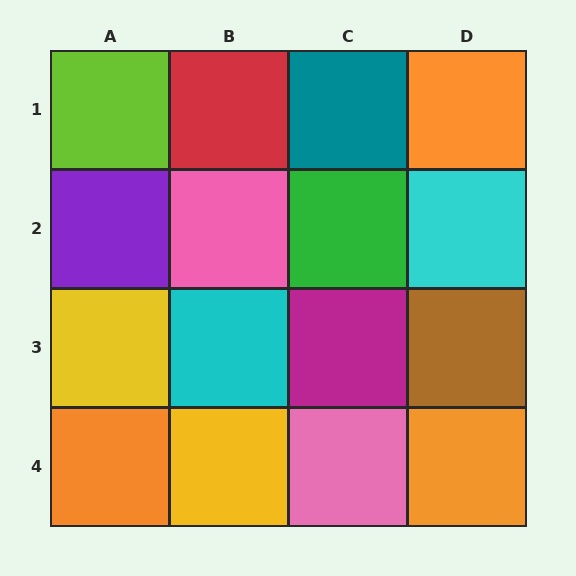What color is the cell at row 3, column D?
Brown.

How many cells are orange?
3 cells are orange.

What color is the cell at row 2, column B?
Pink.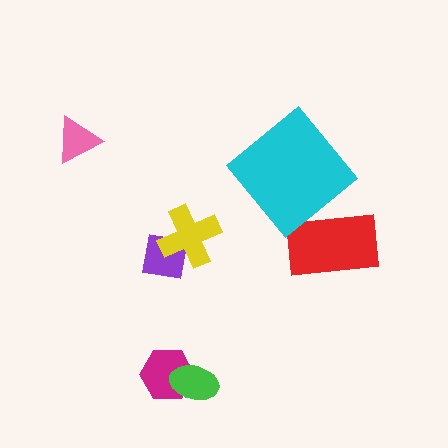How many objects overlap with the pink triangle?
0 objects overlap with the pink triangle.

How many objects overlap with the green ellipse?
1 object overlaps with the green ellipse.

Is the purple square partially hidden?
Yes, it is partially covered by another shape.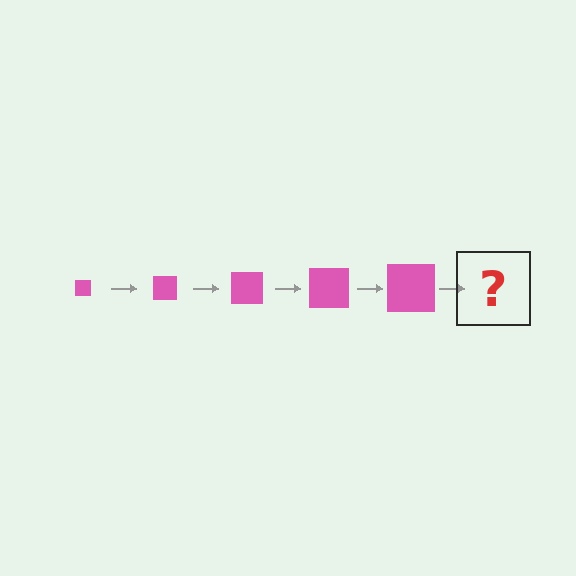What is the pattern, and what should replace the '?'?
The pattern is that the square gets progressively larger each step. The '?' should be a pink square, larger than the previous one.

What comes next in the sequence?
The next element should be a pink square, larger than the previous one.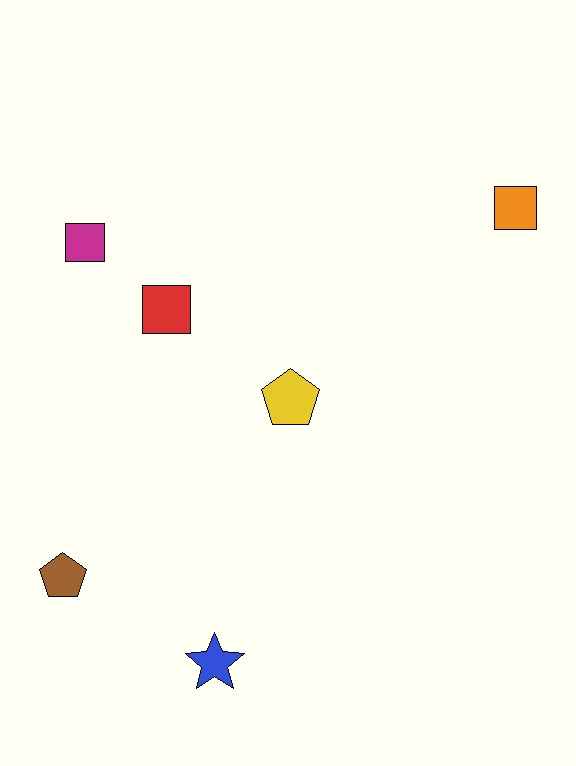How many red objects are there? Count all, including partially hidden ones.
There is 1 red object.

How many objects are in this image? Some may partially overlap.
There are 6 objects.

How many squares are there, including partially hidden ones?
There are 3 squares.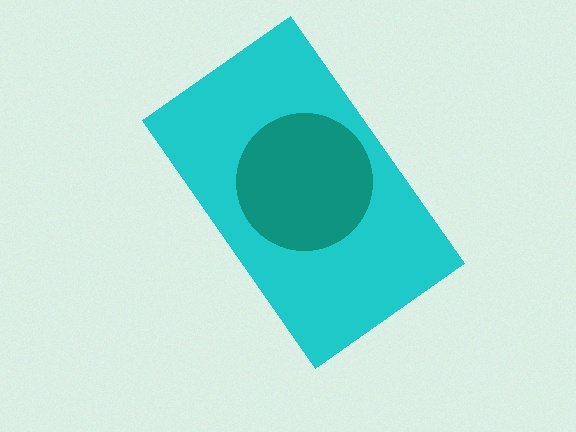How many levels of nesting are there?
2.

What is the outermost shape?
The cyan rectangle.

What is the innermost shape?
The teal circle.